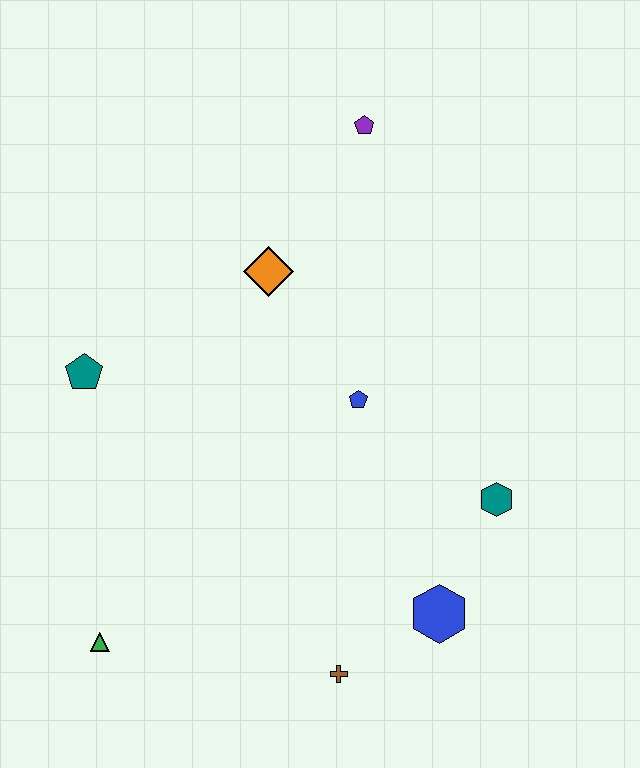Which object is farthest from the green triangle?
The purple pentagon is farthest from the green triangle.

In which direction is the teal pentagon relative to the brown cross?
The teal pentagon is above the brown cross.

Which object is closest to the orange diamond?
The blue pentagon is closest to the orange diamond.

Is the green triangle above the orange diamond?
No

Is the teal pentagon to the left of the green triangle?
Yes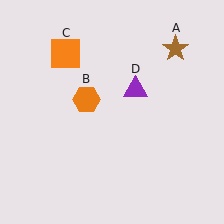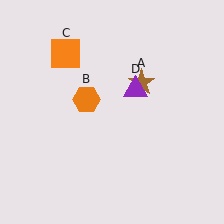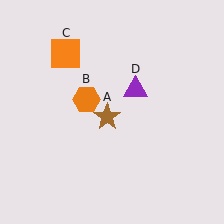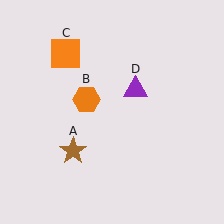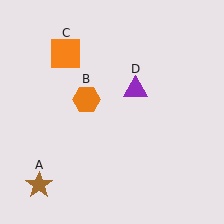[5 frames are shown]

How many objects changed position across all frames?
1 object changed position: brown star (object A).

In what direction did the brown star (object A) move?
The brown star (object A) moved down and to the left.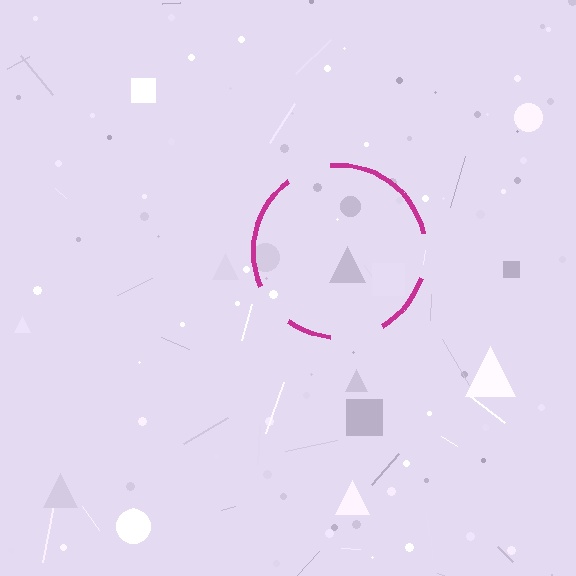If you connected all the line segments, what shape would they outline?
They would outline a circle.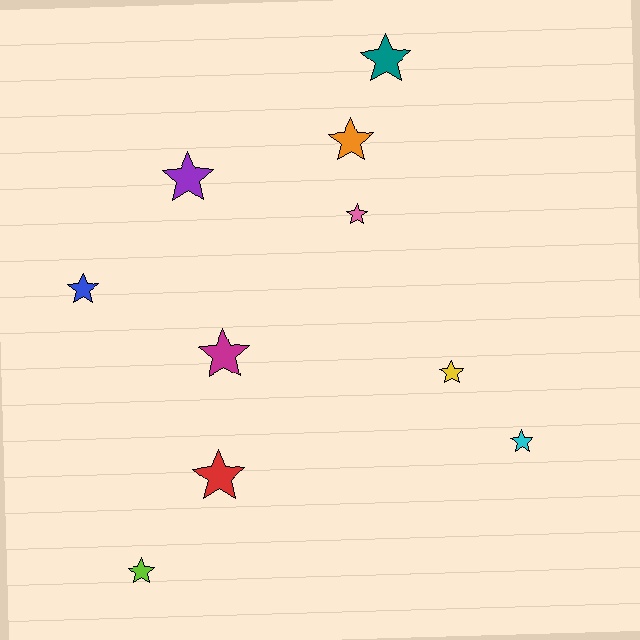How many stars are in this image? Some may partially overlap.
There are 10 stars.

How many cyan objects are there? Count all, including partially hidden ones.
There is 1 cyan object.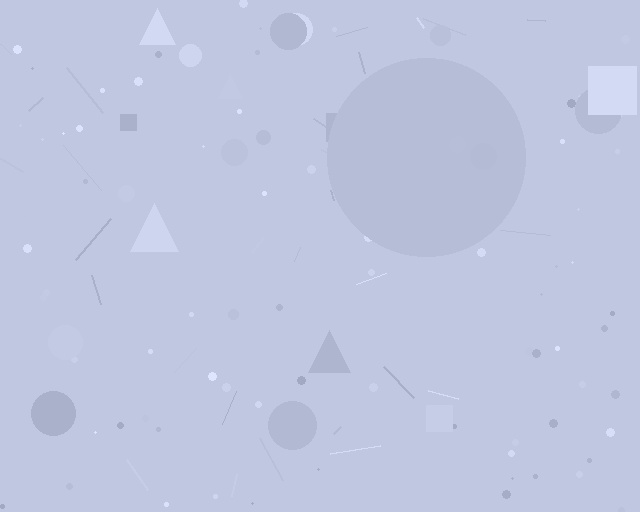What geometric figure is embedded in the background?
A circle is embedded in the background.